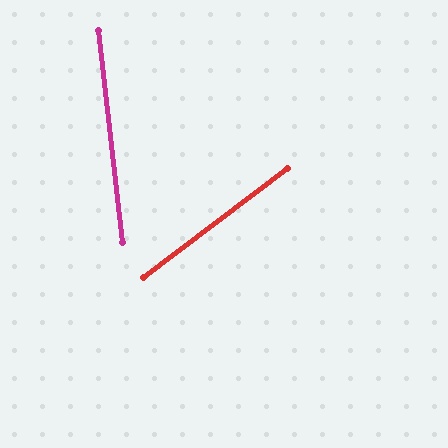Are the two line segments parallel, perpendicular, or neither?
Neither parallel nor perpendicular — they differ by about 59°.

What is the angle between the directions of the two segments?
Approximately 59 degrees.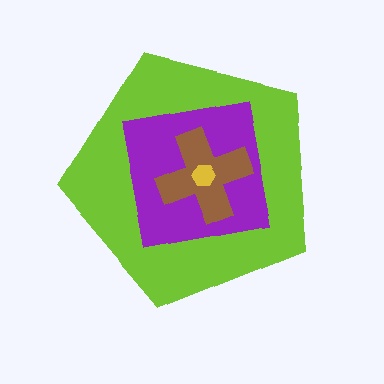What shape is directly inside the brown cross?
The yellow hexagon.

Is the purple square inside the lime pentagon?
Yes.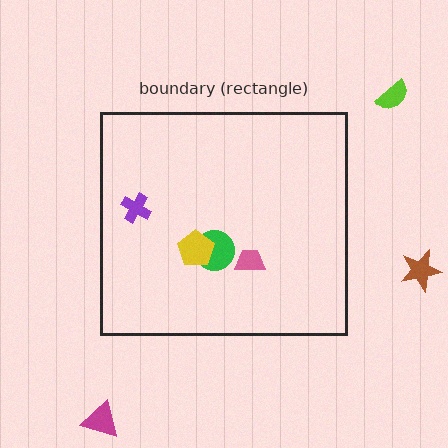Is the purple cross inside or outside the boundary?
Inside.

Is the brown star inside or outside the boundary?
Outside.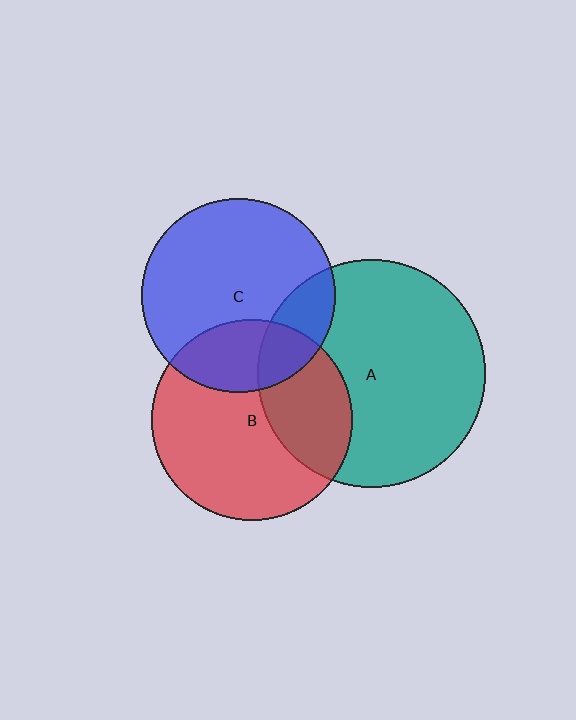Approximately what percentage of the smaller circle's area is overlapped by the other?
Approximately 35%.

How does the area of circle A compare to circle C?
Approximately 1.4 times.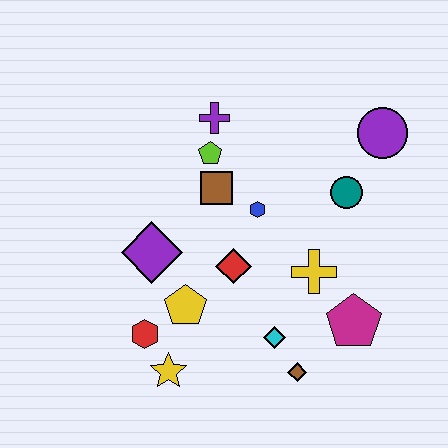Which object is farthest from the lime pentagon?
The brown diamond is farthest from the lime pentagon.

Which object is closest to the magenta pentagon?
The yellow cross is closest to the magenta pentagon.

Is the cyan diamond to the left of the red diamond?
No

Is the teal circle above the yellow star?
Yes